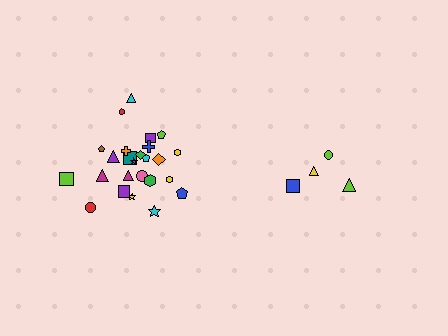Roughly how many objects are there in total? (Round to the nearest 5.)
Roughly 30 objects in total.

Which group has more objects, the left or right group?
The left group.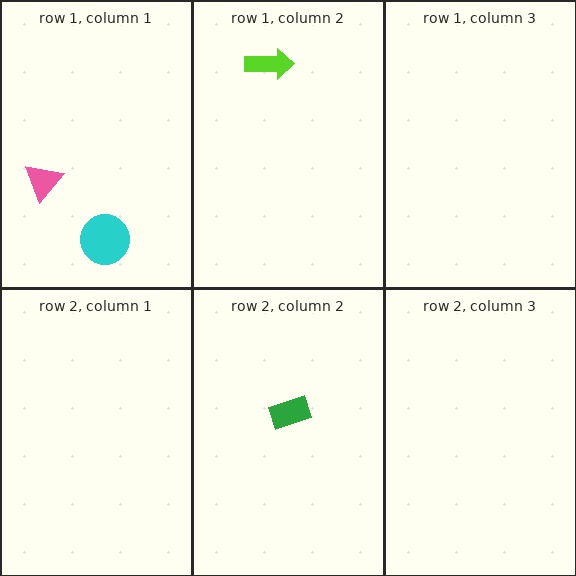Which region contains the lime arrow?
The row 1, column 2 region.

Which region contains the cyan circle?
The row 1, column 1 region.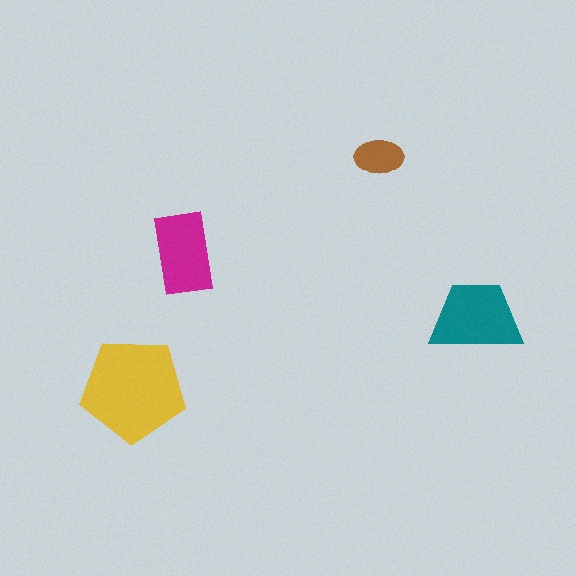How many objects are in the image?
There are 4 objects in the image.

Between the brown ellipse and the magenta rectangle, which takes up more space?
The magenta rectangle.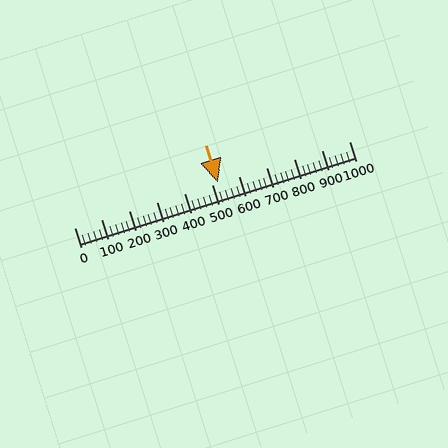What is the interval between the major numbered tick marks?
The major tick marks are spaced 100 units apart.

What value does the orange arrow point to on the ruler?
The orange arrow points to approximately 521.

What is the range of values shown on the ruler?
The ruler shows values from 0 to 1000.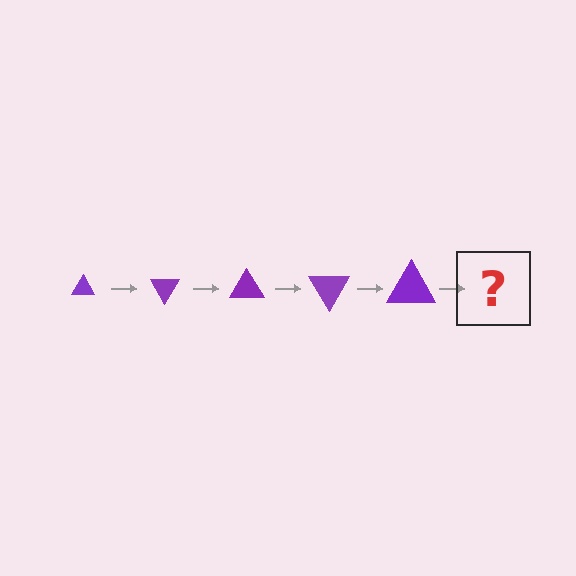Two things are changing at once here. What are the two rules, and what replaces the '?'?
The two rules are that the triangle grows larger each step and it rotates 60 degrees each step. The '?' should be a triangle, larger than the previous one and rotated 300 degrees from the start.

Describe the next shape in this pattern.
It should be a triangle, larger than the previous one and rotated 300 degrees from the start.